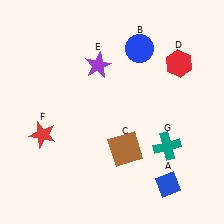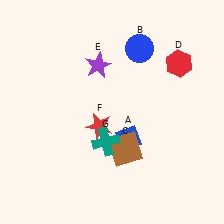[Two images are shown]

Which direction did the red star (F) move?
The red star (F) moved right.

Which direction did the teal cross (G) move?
The teal cross (G) moved left.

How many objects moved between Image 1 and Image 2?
3 objects moved between the two images.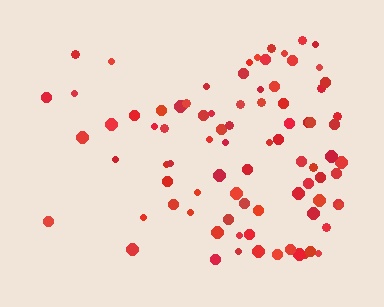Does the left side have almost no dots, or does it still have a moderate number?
Still a moderate number, just noticeably fewer than the right.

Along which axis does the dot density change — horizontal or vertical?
Horizontal.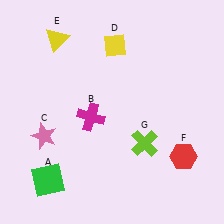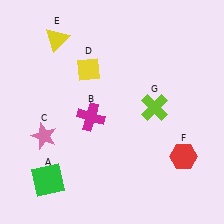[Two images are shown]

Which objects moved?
The objects that moved are: the yellow diamond (D), the lime cross (G).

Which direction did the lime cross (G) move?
The lime cross (G) moved up.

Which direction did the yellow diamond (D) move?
The yellow diamond (D) moved left.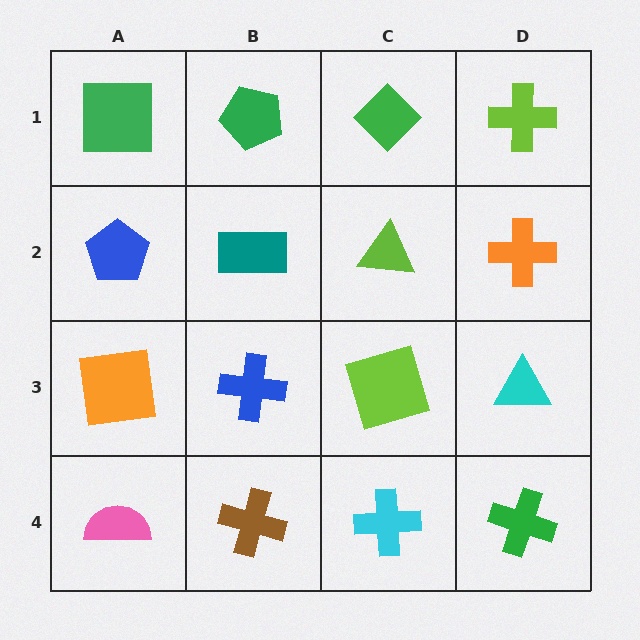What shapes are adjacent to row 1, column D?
An orange cross (row 2, column D), a green diamond (row 1, column C).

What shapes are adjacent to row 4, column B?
A blue cross (row 3, column B), a pink semicircle (row 4, column A), a cyan cross (row 4, column C).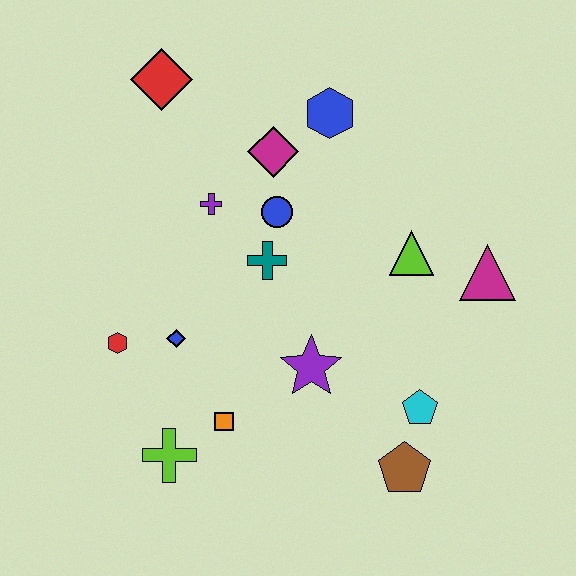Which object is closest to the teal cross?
The blue circle is closest to the teal cross.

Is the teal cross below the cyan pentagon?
No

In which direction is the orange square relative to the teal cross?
The orange square is below the teal cross.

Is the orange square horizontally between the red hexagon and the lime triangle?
Yes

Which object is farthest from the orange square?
The red diamond is farthest from the orange square.